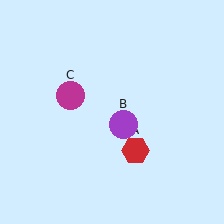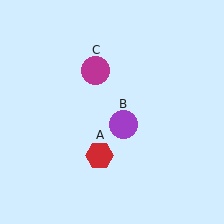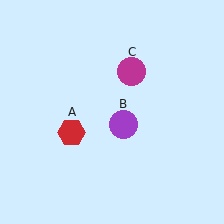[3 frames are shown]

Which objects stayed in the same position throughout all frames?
Purple circle (object B) remained stationary.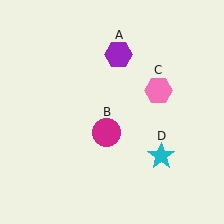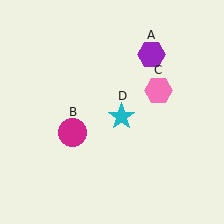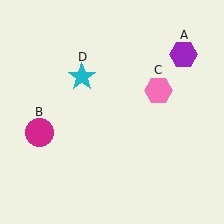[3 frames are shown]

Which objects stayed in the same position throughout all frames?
Pink hexagon (object C) remained stationary.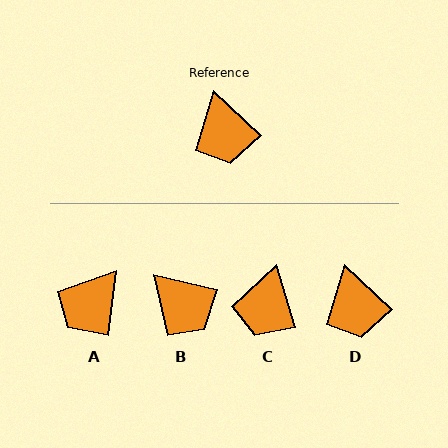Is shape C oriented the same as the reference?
No, it is off by about 31 degrees.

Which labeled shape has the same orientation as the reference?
D.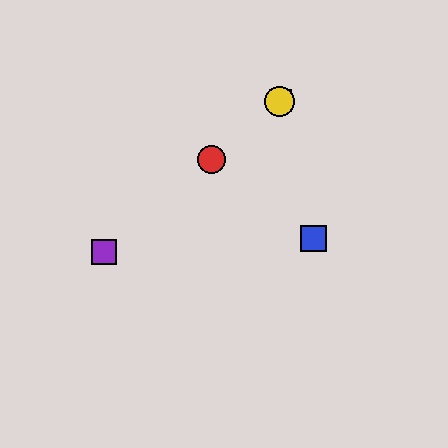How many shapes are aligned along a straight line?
4 shapes (the red circle, the green square, the yellow circle, the purple square) are aligned along a straight line.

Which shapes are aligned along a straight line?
The red circle, the green square, the yellow circle, the purple square are aligned along a straight line.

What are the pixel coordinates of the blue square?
The blue square is at (314, 239).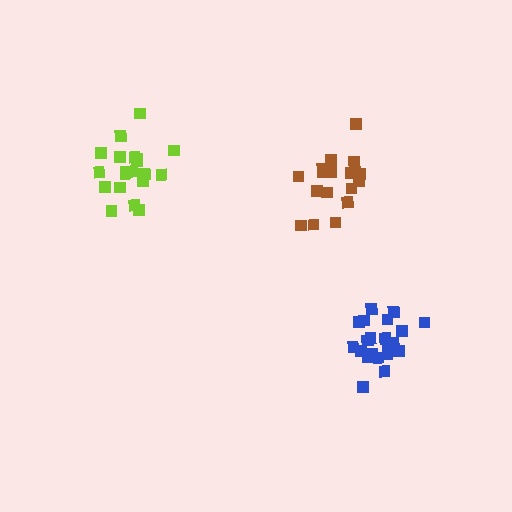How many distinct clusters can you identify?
There are 3 distinct clusters.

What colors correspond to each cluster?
The clusters are colored: brown, blue, lime.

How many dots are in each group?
Group 1: 17 dots, Group 2: 21 dots, Group 3: 21 dots (59 total).